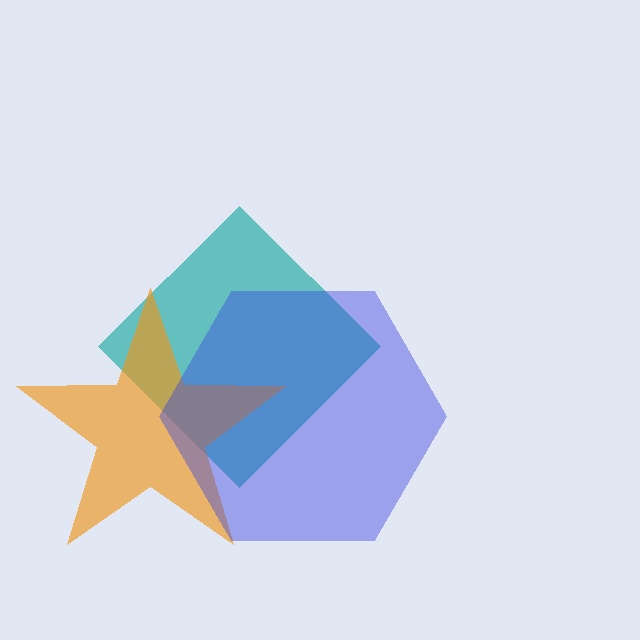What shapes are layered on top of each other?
The layered shapes are: a teal diamond, an orange star, a blue hexagon.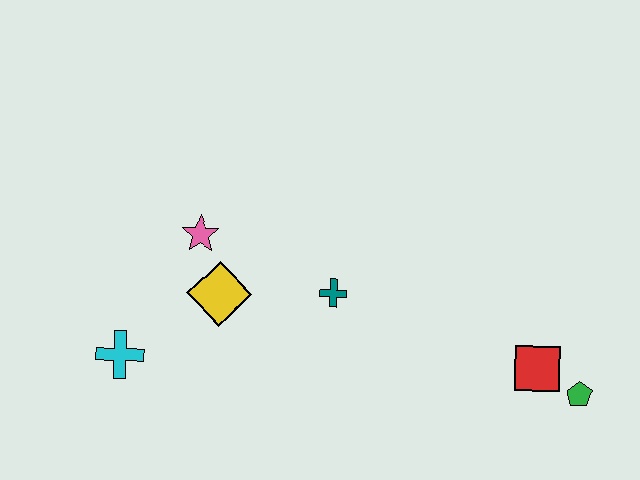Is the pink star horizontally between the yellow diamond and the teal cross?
No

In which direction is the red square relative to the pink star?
The red square is to the right of the pink star.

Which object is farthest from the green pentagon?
The cyan cross is farthest from the green pentagon.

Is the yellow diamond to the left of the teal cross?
Yes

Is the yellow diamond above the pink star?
No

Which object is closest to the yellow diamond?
The pink star is closest to the yellow diamond.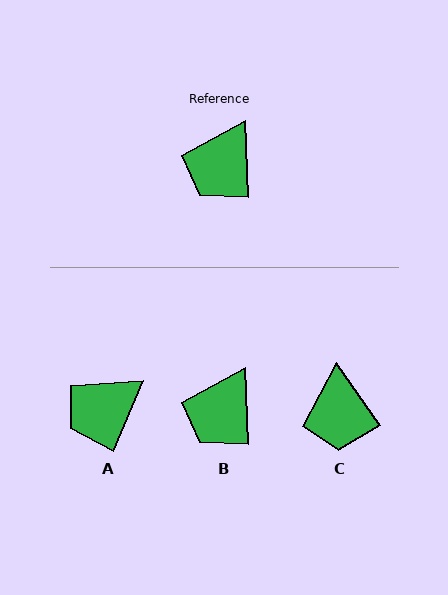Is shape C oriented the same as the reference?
No, it is off by about 33 degrees.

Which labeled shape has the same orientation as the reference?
B.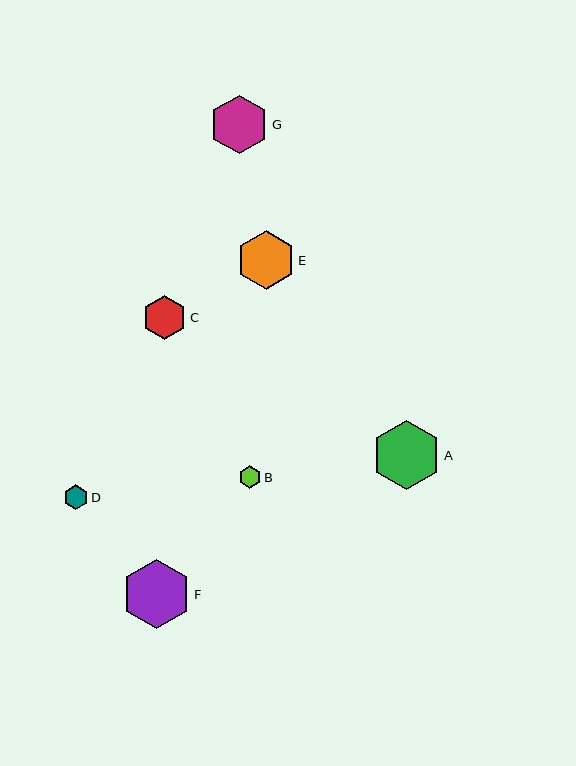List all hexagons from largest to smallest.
From largest to smallest: F, A, G, E, C, D, B.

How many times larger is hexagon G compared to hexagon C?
Hexagon G is approximately 1.3 times the size of hexagon C.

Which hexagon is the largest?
Hexagon F is the largest with a size of approximately 69 pixels.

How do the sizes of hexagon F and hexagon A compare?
Hexagon F and hexagon A are approximately the same size.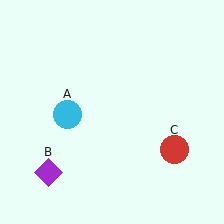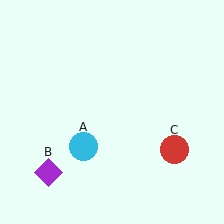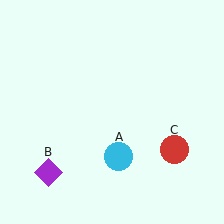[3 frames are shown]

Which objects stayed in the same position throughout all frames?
Purple diamond (object B) and red circle (object C) remained stationary.